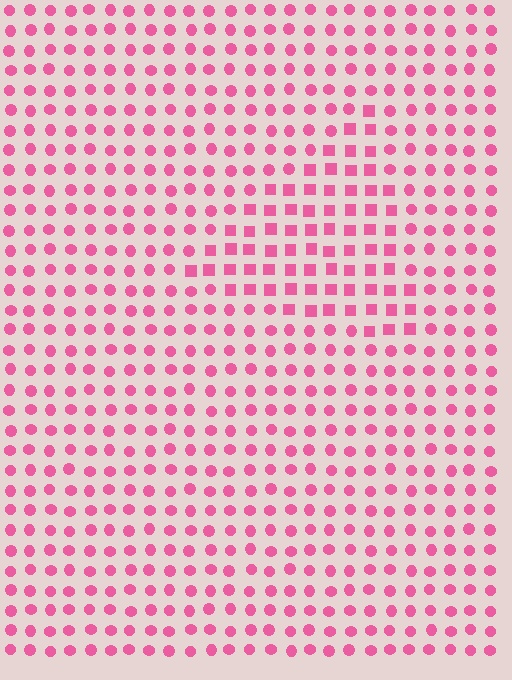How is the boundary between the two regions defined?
The boundary is defined by a change in element shape: squares inside vs. circles outside. All elements share the same color and spacing.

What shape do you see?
I see a triangle.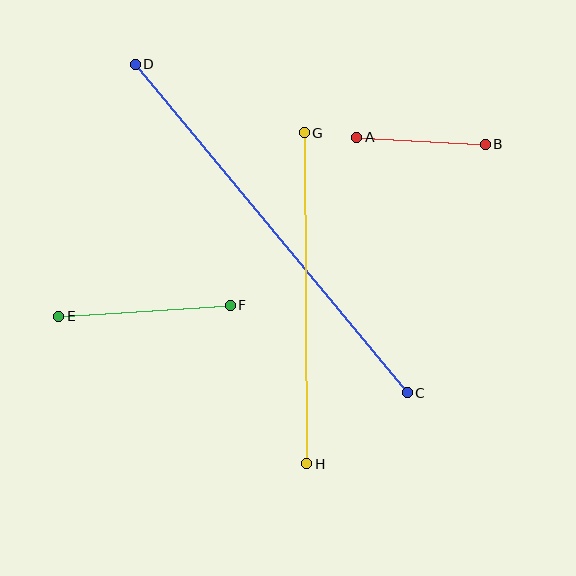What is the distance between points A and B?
The distance is approximately 129 pixels.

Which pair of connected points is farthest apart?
Points C and D are farthest apart.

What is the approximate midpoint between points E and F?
The midpoint is at approximately (145, 311) pixels.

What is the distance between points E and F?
The distance is approximately 172 pixels.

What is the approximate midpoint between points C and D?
The midpoint is at approximately (271, 229) pixels.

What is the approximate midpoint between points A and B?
The midpoint is at approximately (421, 141) pixels.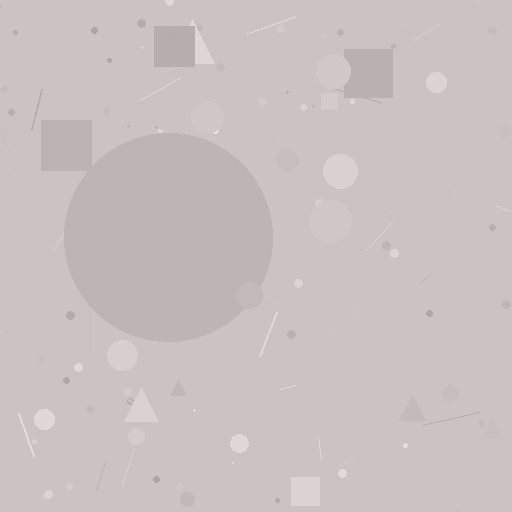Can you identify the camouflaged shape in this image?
The camouflaged shape is a circle.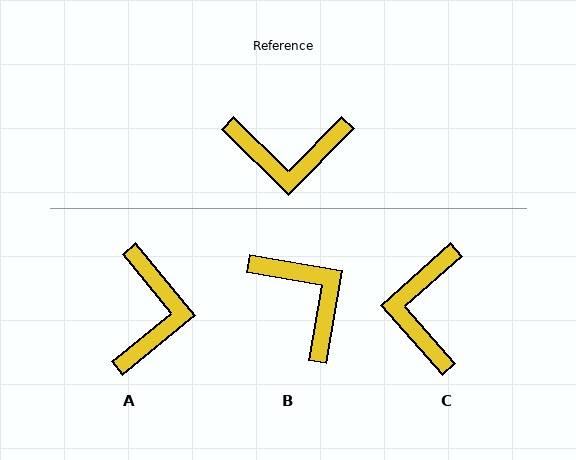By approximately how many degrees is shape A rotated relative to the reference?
Approximately 84 degrees counter-clockwise.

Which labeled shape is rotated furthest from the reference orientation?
B, about 125 degrees away.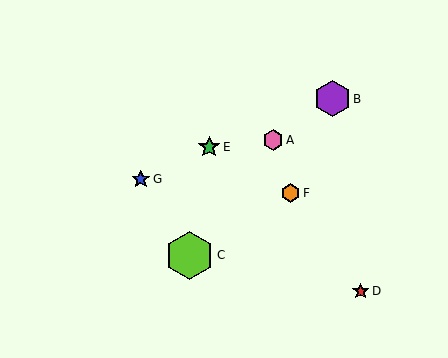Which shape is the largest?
The lime hexagon (labeled C) is the largest.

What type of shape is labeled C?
Shape C is a lime hexagon.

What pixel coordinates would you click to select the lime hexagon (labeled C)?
Click at (190, 255) to select the lime hexagon C.